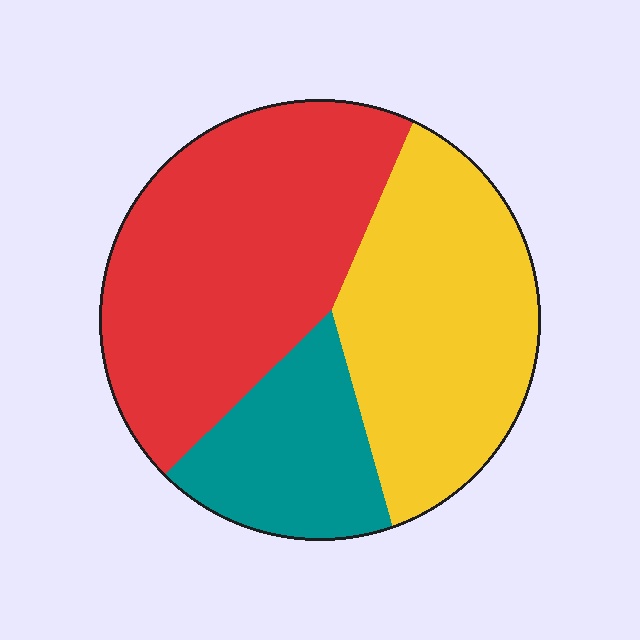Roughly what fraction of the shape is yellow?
Yellow covers 36% of the shape.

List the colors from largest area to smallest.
From largest to smallest: red, yellow, teal.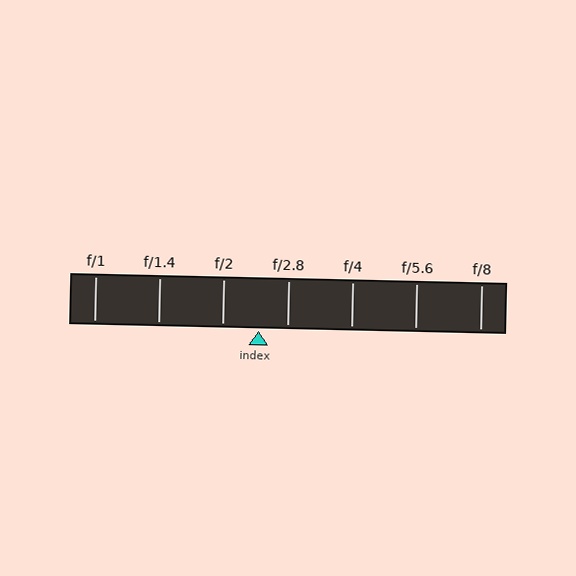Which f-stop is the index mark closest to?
The index mark is closest to f/2.8.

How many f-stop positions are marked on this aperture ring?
There are 7 f-stop positions marked.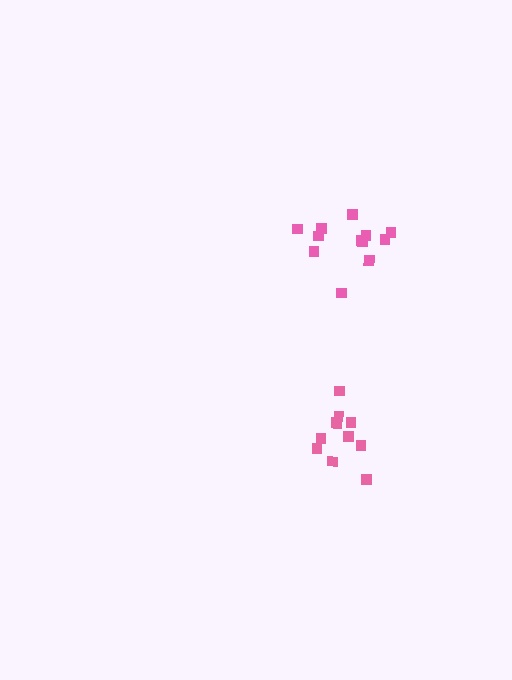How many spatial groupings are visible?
There are 2 spatial groupings.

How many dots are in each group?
Group 1: 10 dots, Group 2: 12 dots (22 total).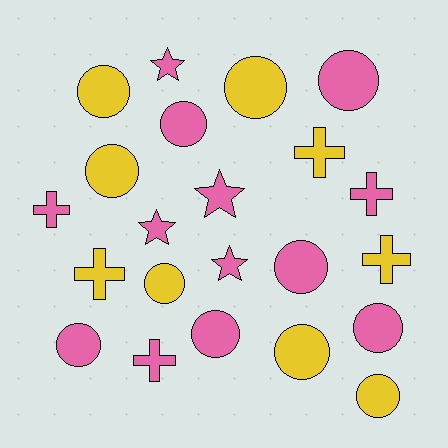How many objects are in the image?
There are 22 objects.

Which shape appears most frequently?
Circle, with 12 objects.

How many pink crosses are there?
There are 3 pink crosses.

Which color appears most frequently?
Pink, with 13 objects.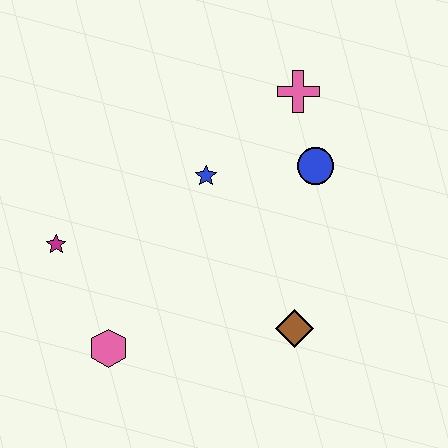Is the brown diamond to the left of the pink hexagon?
No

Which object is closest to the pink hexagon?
The magenta star is closest to the pink hexagon.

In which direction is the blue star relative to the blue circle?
The blue star is to the left of the blue circle.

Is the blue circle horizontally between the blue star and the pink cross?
No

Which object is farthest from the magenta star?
The pink cross is farthest from the magenta star.